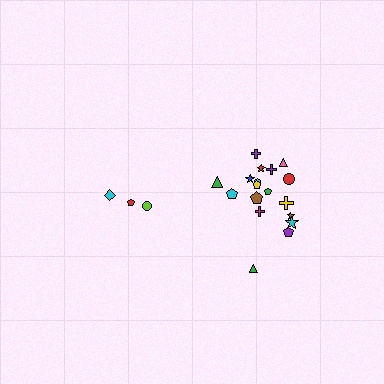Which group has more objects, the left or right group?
The right group.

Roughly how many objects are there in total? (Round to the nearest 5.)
Roughly 20 objects in total.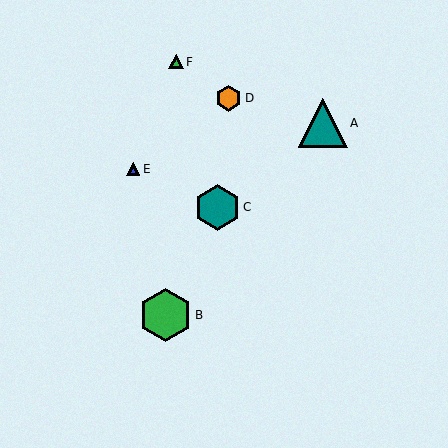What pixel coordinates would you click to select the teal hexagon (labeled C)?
Click at (218, 207) to select the teal hexagon C.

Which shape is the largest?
The green hexagon (labeled B) is the largest.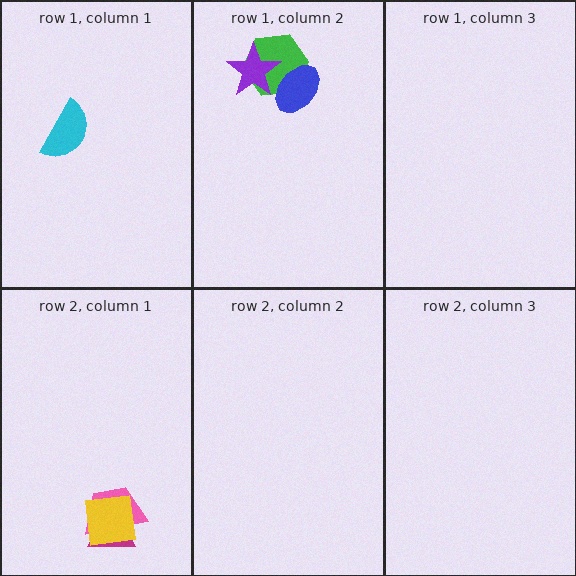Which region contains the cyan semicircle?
The row 1, column 1 region.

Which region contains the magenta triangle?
The row 2, column 1 region.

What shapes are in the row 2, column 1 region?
The magenta triangle, the pink trapezoid, the yellow square.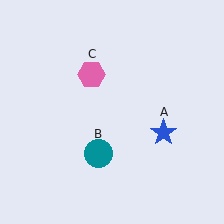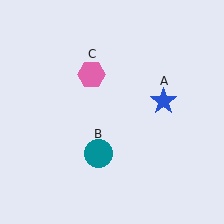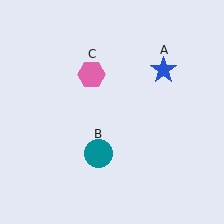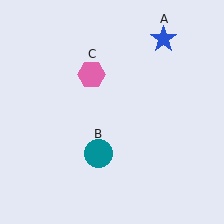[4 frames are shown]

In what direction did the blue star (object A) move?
The blue star (object A) moved up.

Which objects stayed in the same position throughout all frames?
Teal circle (object B) and pink hexagon (object C) remained stationary.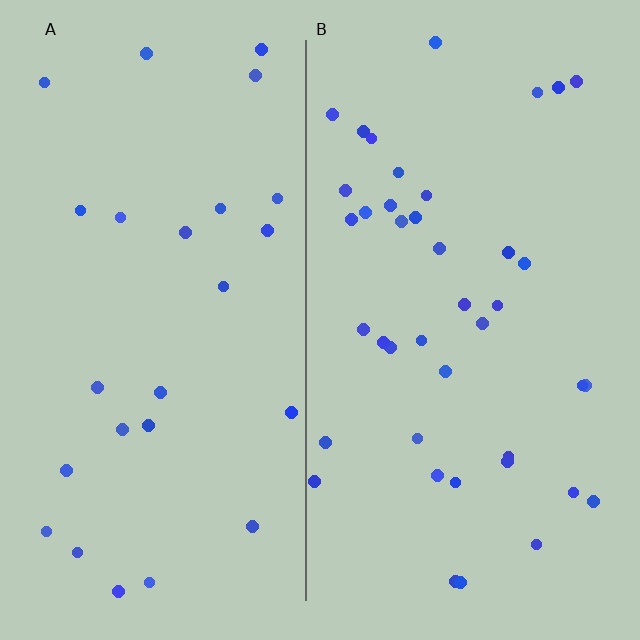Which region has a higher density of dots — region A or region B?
B (the right).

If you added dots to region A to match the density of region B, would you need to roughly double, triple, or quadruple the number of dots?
Approximately double.